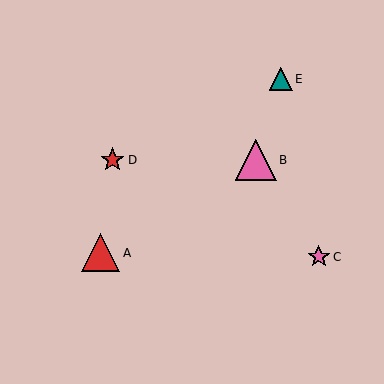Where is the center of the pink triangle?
The center of the pink triangle is at (256, 160).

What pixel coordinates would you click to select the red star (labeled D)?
Click at (113, 160) to select the red star D.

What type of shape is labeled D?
Shape D is a red star.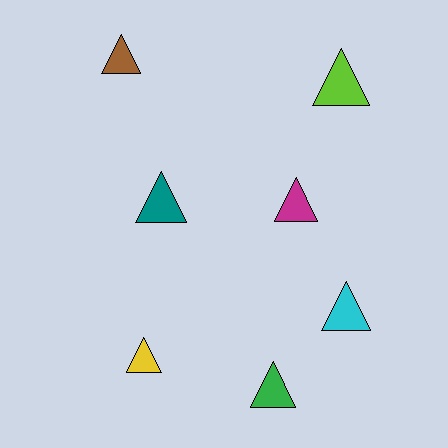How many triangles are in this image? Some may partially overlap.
There are 7 triangles.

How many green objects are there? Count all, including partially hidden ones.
There is 1 green object.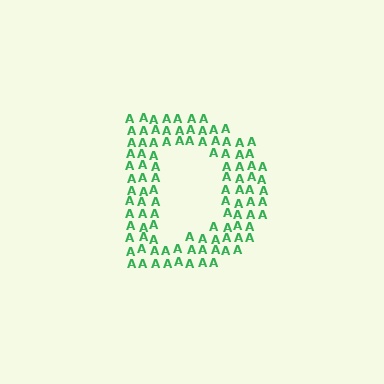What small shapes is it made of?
It is made of small letter A's.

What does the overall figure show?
The overall figure shows the letter D.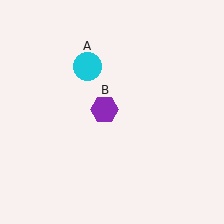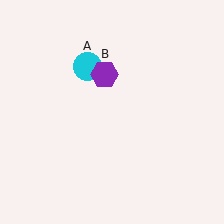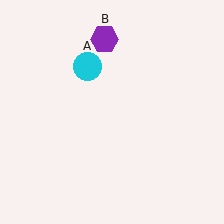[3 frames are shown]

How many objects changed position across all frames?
1 object changed position: purple hexagon (object B).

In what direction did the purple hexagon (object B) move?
The purple hexagon (object B) moved up.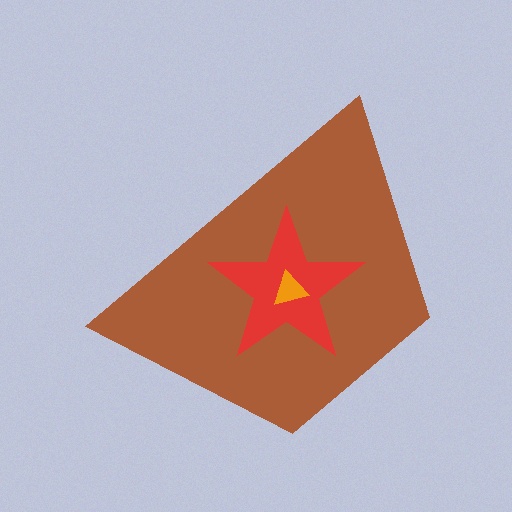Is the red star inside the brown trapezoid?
Yes.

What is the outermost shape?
The brown trapezoid.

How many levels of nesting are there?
3.